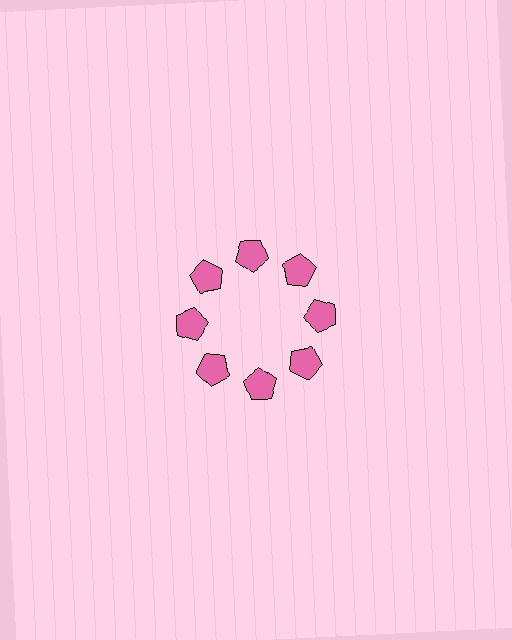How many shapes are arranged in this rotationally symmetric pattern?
There are 8 shapes, arranged in 8 groups of 1.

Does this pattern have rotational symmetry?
Yes, this pattern has 8-fold rotational symmetry. It looks the same after rotating 45 degrees around the center.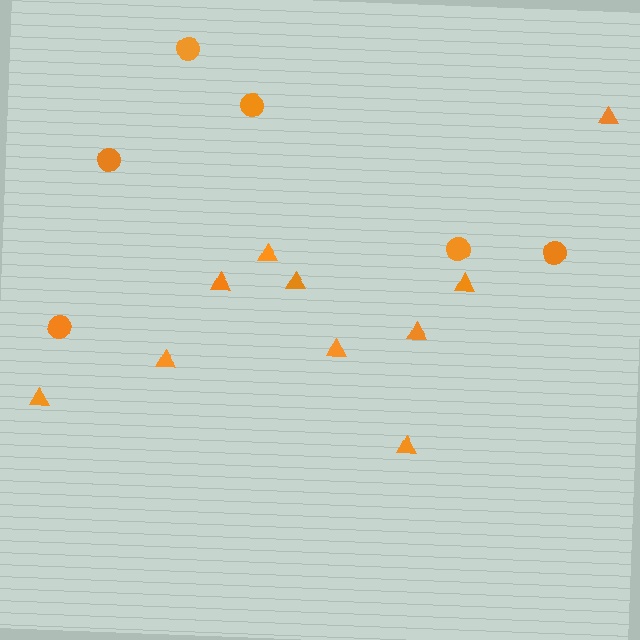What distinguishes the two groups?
There are 2 groups: one group of circles (6) and one group of triangles (10).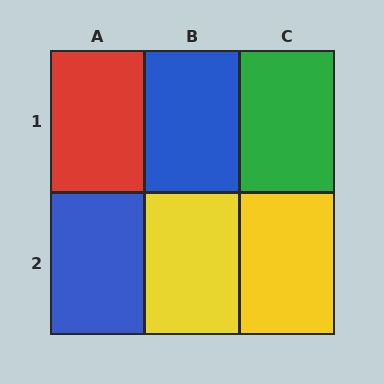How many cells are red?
1 cell is red.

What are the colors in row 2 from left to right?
Blue, yellow, yellow.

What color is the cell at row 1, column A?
Red.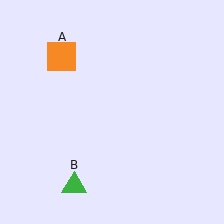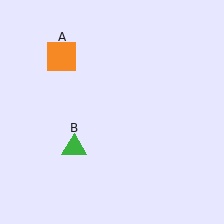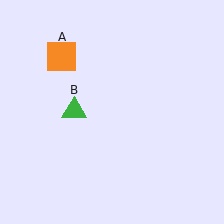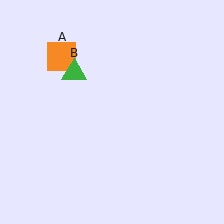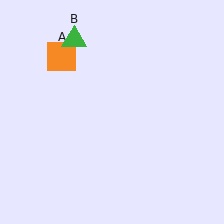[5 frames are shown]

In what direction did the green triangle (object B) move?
The green triangle (object B) moved up.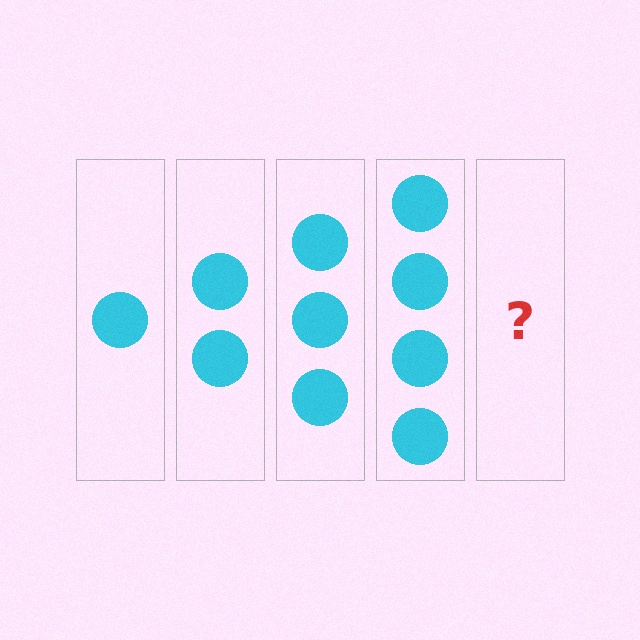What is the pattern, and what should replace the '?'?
The pattern is that each step adds one more circle. The '?' should be 5 circles.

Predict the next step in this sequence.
The next step is 5 circles.